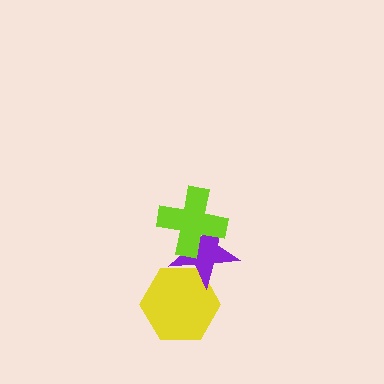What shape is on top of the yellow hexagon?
The purple star is on top of the yellow hexagon.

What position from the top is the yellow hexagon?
The yellow hexagon is 3rd from the top.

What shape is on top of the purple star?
The lime cross is on top of the purple star.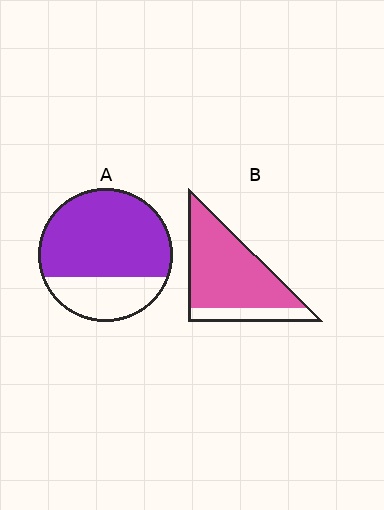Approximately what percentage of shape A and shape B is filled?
A is approximately 70% and B is approximately 80%.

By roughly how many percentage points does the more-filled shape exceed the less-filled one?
By roughly 10 percentage points (B over A).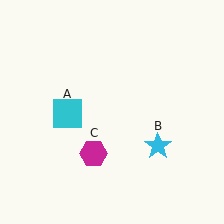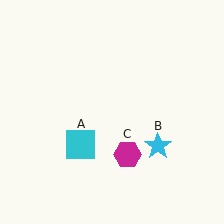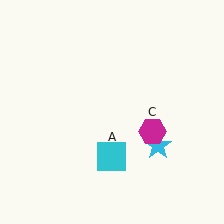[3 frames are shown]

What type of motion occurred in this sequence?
The cyan square (object A), magenta hexagon (object C) rotated counterclockwise around the center of the scene.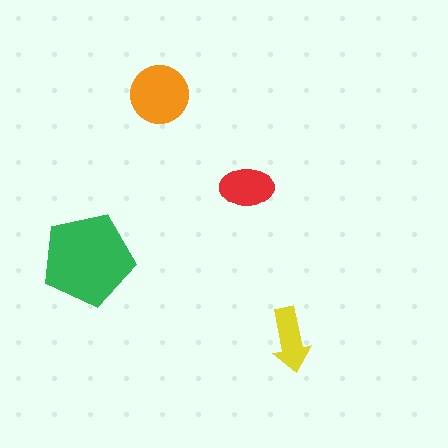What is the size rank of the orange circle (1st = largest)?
2nd.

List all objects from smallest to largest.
The yellow arrow, the red ellipse, the orange circle, the green pentagon.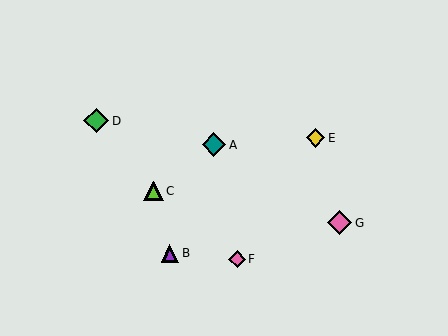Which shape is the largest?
The green diamond (labeled D) is the largest.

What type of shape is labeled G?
Shape G is a pink diamond.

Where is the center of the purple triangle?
The center of the purple triangle is at (170, 253).